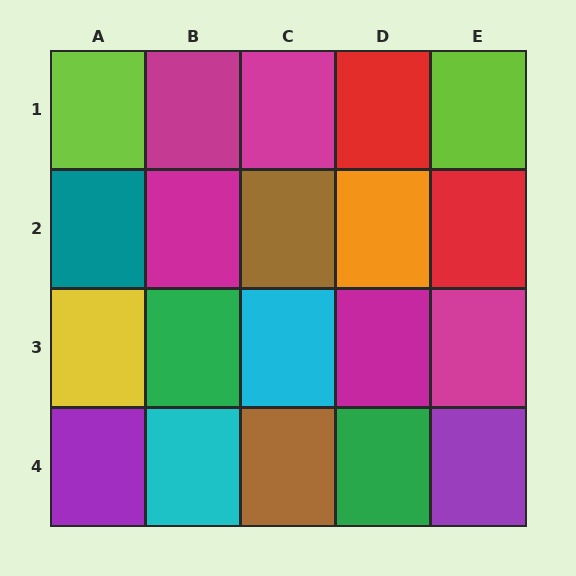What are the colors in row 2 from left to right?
Teal, magenta, brown, orange, red.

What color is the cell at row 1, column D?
Red.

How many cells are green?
2 cells are green.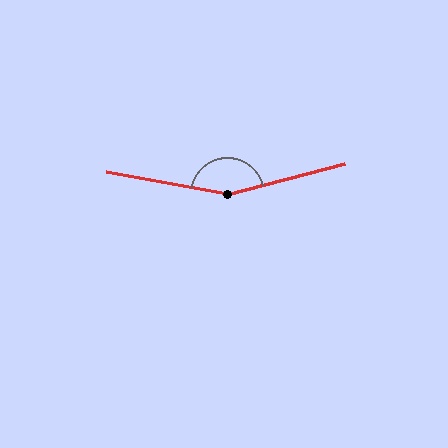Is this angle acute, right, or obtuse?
It is obtuse.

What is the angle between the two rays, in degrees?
Approximately 155 degrees.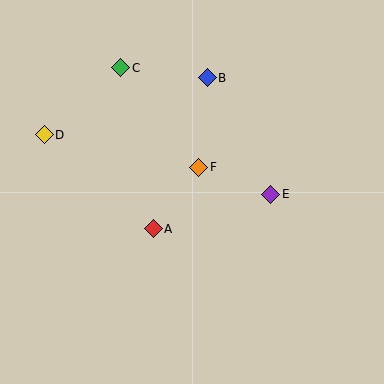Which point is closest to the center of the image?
Point F at (199, 167) is closest to the center.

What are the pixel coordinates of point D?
Point D is at (44, 135).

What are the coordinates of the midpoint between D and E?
The midpoint between D and E is at (157, 165).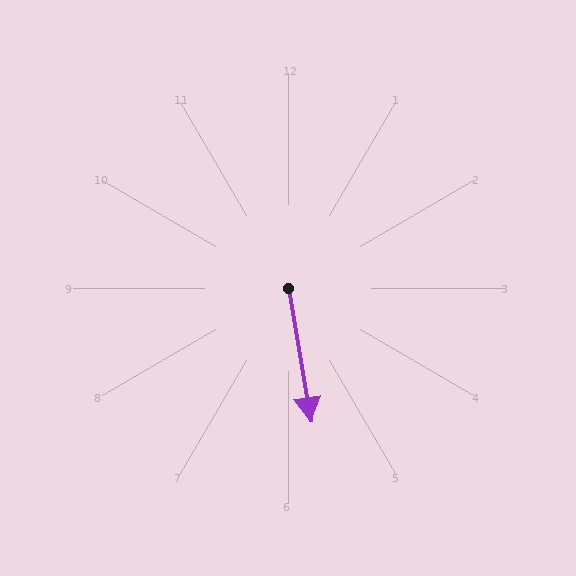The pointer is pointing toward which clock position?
Roughly 6 o'clock.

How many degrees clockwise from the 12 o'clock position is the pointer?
Approximately 170 degrees.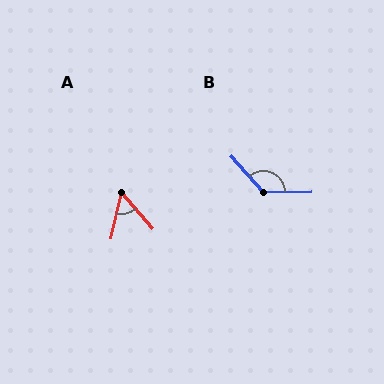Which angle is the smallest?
A, at approximately 53 degrees.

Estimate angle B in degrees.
Approximately 131 degrees.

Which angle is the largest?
B, at approximately 131 degrees.